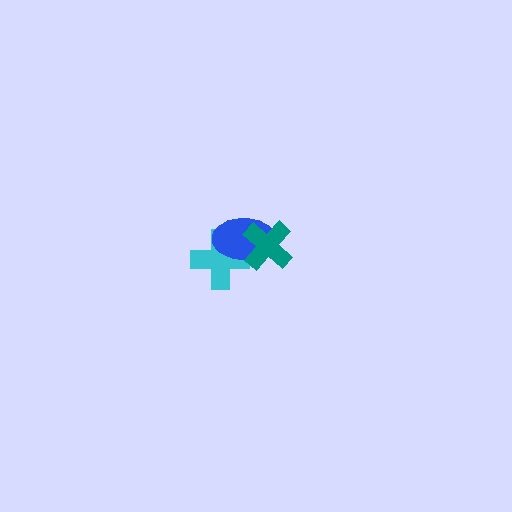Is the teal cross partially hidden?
No, no other shape covers it.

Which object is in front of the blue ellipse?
The teal cross is in front of the blue ellipse.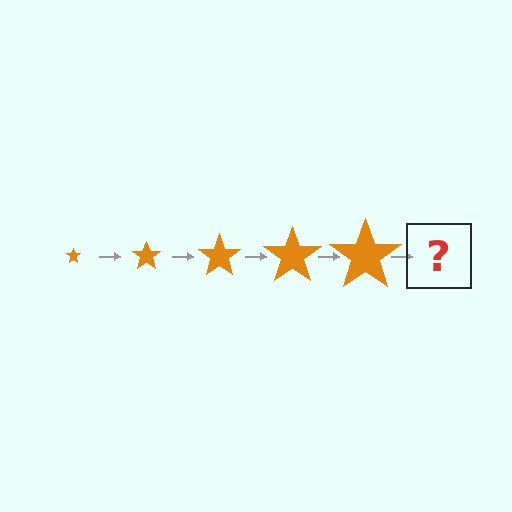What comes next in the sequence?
The next element should be an orange star, larger than the previous one.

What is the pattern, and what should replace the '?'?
The pattern is that the star gets progressively larger each step. The '?' should be an orange star, larger than the previous one.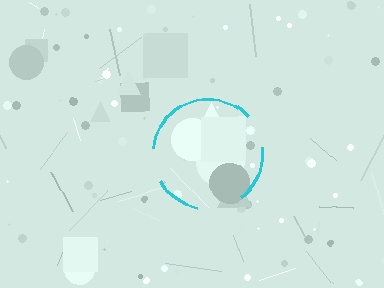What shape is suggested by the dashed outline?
The dashed outline suggests a circle.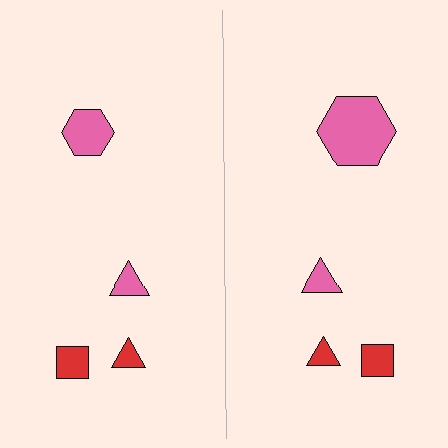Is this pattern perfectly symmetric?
No, the pattern is not perfectly symmetric. The pink hexagon on the right side has a different size than its mirror counterpart.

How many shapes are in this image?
There are 8 shapes in this image.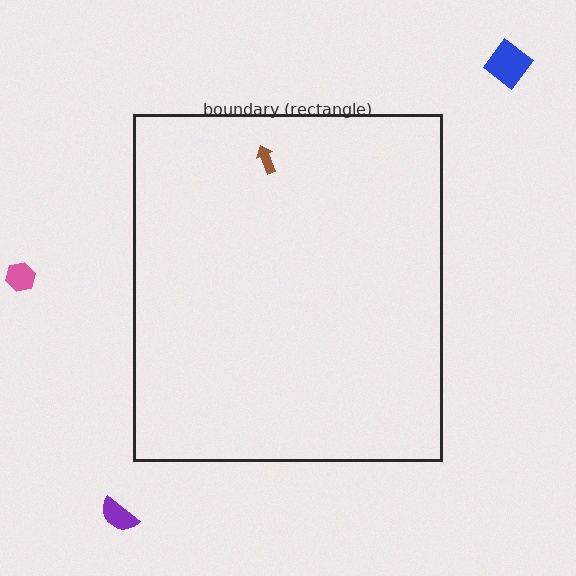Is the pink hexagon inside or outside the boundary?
Outside.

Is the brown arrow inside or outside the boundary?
Inside.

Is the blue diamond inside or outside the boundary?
Outside.